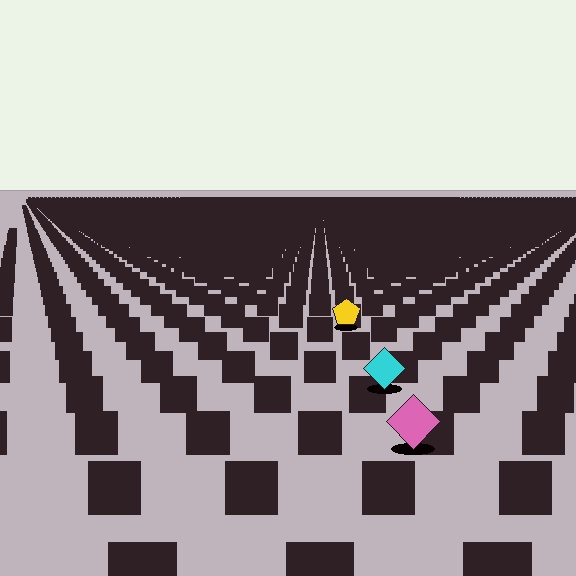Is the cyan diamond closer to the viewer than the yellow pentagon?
Yes. The cyan diamond is closer — you can tell from the texture gradient: the ground texture is coarser near it.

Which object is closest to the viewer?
The pink diamond is closest. The texture marks near it are larger and more spread out.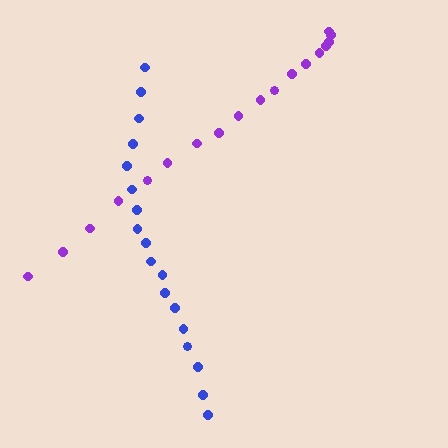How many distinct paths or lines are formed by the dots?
There are 2 distinct paths.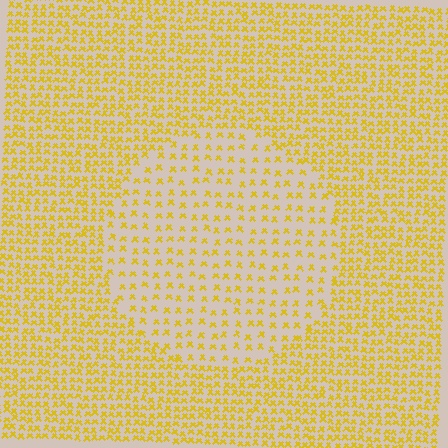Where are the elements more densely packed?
The elements are more densely packed outside the circle boundary.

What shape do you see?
I see a circle.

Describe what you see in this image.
The image contains small yellow elements arranged at two different densities. A circle-shaped region is visible where the elements are less densely packed than the surrounding area.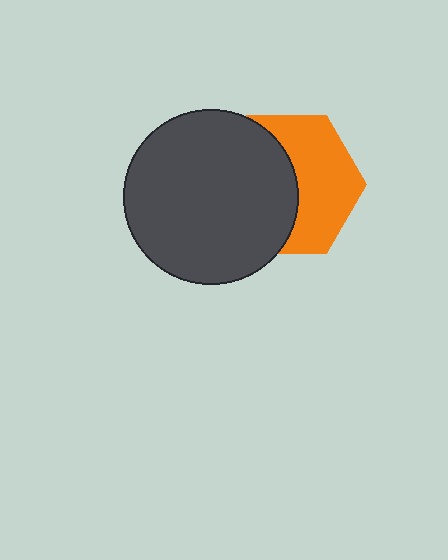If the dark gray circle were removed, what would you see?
You would see the complete orange hexagon.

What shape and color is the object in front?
The object in front is a dark gray circle.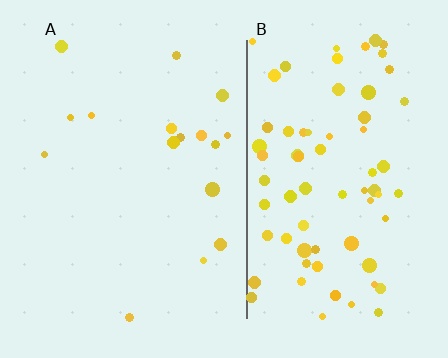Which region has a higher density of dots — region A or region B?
B (the right).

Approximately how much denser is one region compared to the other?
Approximately 4.5× — region B over region A.